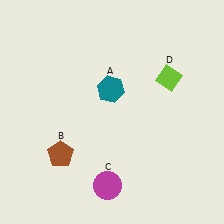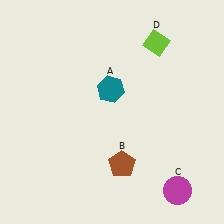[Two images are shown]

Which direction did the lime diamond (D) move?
The lime diamond (D) moved up.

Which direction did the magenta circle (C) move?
The magenta circle (C) moved right.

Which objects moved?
The objects that moved are: the brown pentagon (B), the magenta circle (C), the lime diamond (D).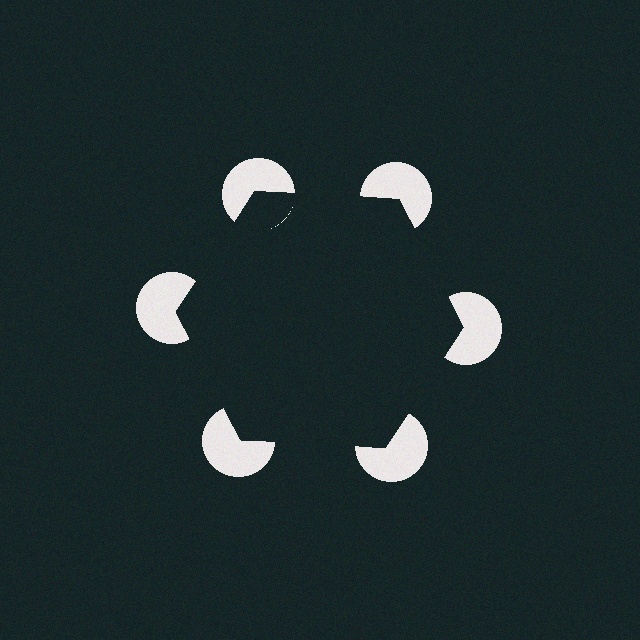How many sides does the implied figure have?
6 sides.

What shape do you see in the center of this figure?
An illusory hexagon — its edges are inferred from the aligned wedge cuts in the pac-man discs, not physically drawn.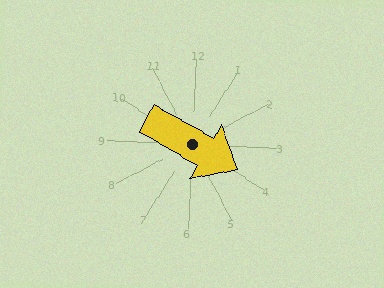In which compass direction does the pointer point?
Southeast.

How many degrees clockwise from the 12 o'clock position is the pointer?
Approximately 117 degrees.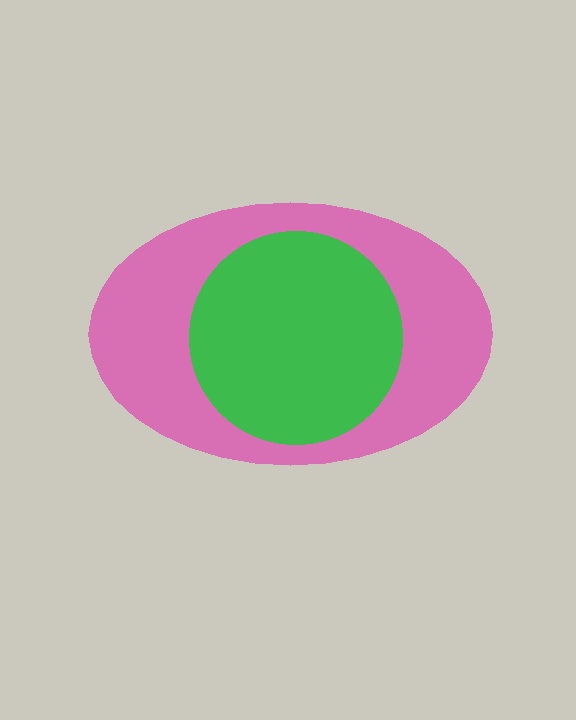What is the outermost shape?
The pink ellipse.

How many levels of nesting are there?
2.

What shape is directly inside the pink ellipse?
The green circle.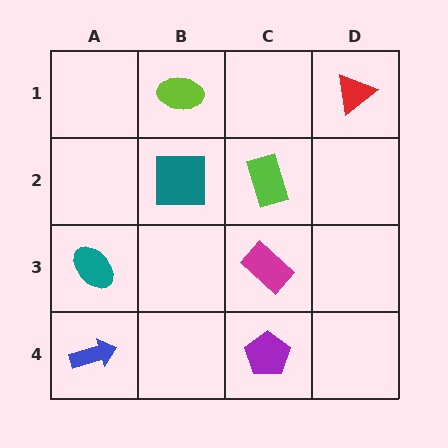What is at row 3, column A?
A teal ellipse.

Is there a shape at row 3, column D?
No, that cell is empty.